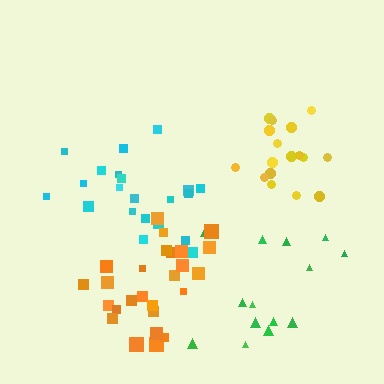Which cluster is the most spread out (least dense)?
Green.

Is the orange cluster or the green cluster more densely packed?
Orange.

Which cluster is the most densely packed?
Yellow.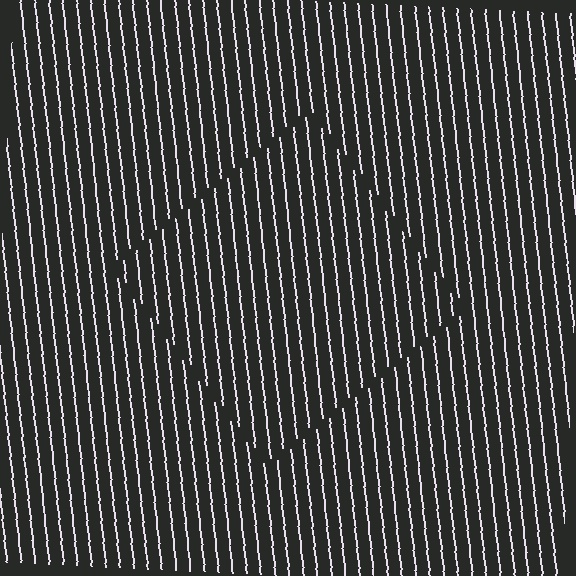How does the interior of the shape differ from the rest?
The interior of the shape contains the same grating, shifted by half a period — the contour is defined by the phase discontinuity where line-ends from the inner and outer gratings abut.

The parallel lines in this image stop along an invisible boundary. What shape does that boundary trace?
An illusory square. The interior of the shape contains the same grating, shifted by half a period — the contour is defined by the phase discontinuity where line-ends from the inner and outer gratings abut.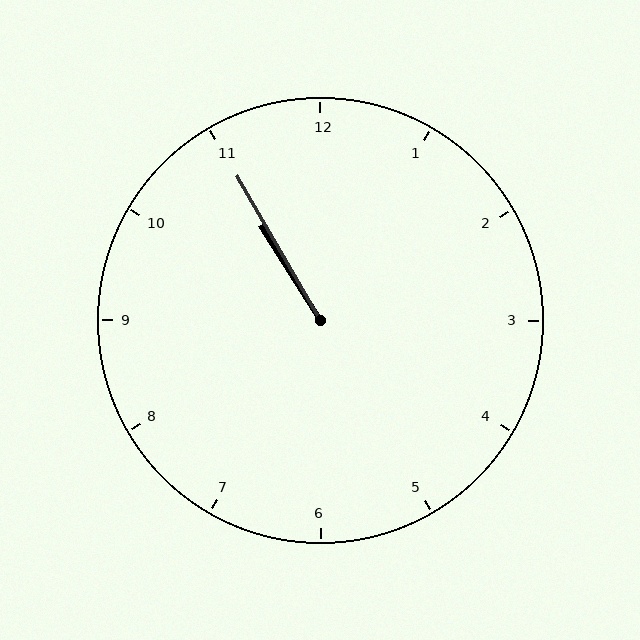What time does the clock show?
10:55.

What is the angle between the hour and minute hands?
Approximately 2 degrees.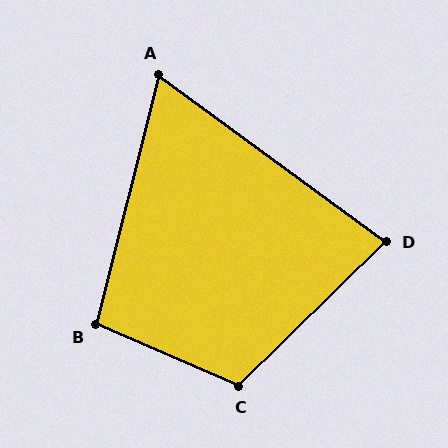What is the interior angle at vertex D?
Approximately 81 degrees (acute).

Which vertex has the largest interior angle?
C, at approximately 112 degrees.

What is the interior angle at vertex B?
Approximately 99 degrees (obtuse).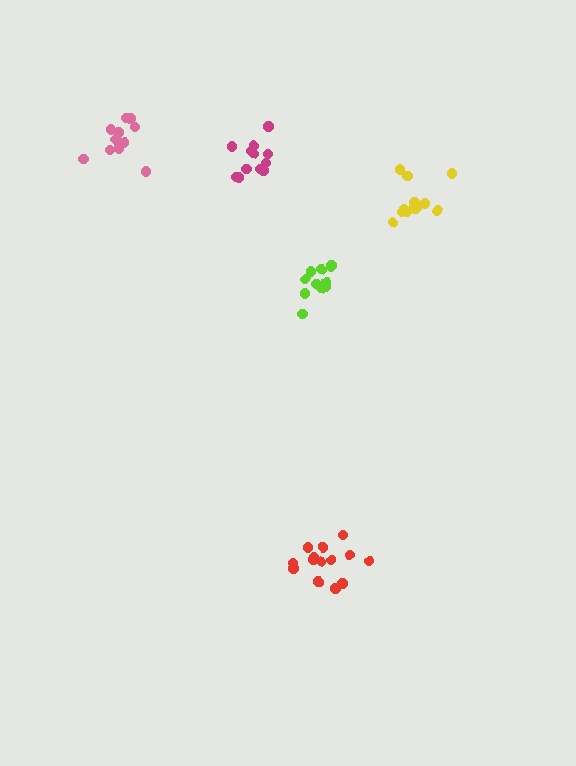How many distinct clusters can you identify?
There are 5 distinct clusters.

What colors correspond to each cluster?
The clusters are colored: magenta, lime, pink, red, yellow.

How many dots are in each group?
Group 1: 12 dots, Group 2: 11 dots, Group 3: 12 dots, Group 4: 15 dots, Group 5: 12 dots (62 total).